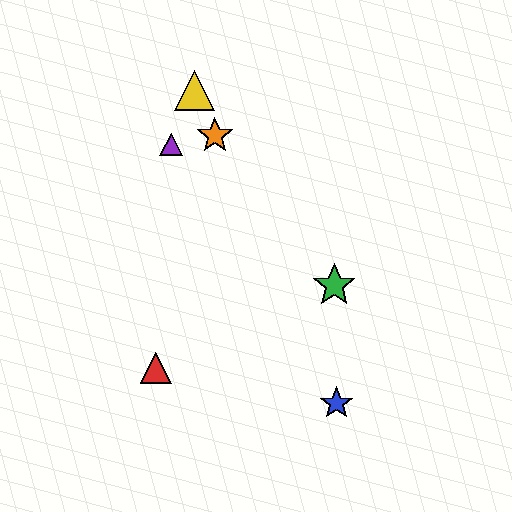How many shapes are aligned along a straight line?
3 shapes (the blue star, the yellow triangle, the orange star) are aligned along a straight line.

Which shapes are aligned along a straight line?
The blue star, the yellow triangle, the orange star are aligned along a straight line.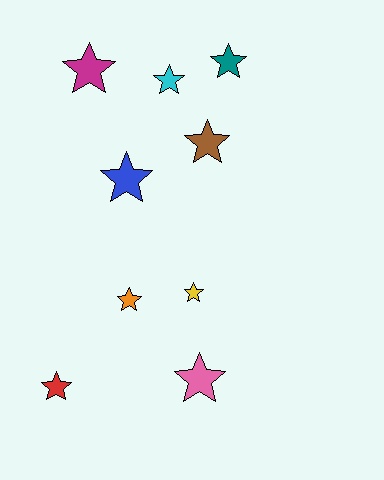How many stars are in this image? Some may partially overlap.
There are 9 stars.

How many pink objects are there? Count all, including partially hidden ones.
There is 1 pink object.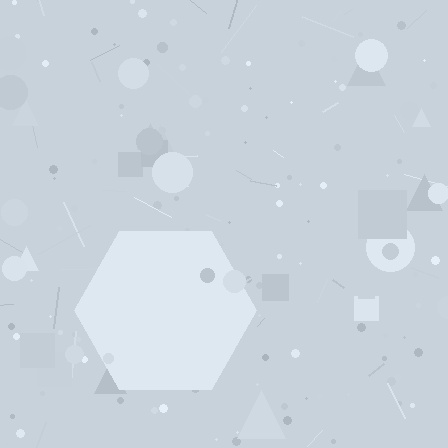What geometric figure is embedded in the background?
A hexagon is embedded in the background.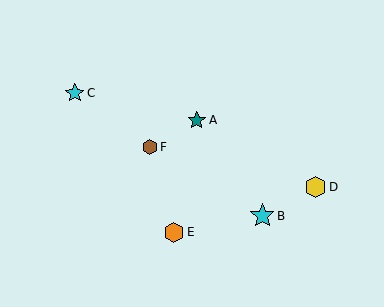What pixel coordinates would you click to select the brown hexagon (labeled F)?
Click at (150, 147) to select the brown hexagon F.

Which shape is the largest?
The cyan star (labeled B) is the largest.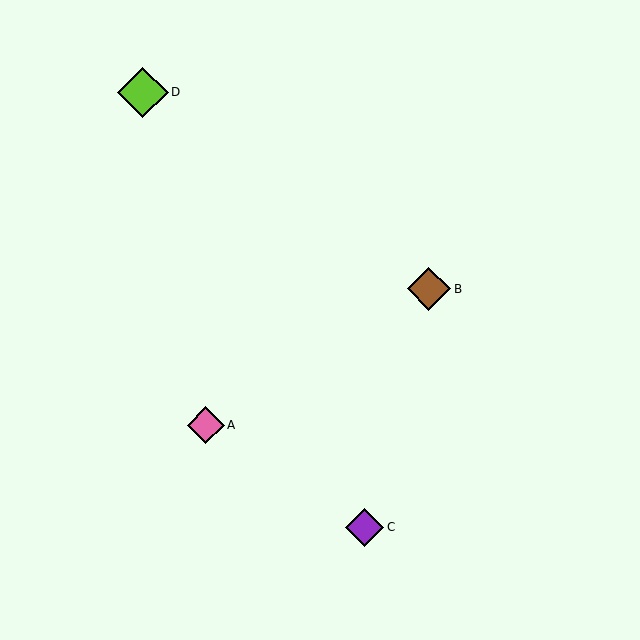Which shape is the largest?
The lime diamond (labeled D) is the largest.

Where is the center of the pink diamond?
The center of the pink diamond is at (206, 425).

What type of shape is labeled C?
Shape C is a purple diamond.